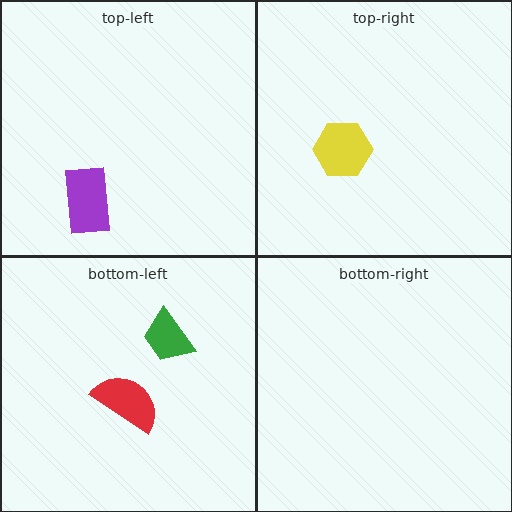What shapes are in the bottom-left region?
The red semicircle, the green trapezoid.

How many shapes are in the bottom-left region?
2.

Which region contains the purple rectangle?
The top-left region.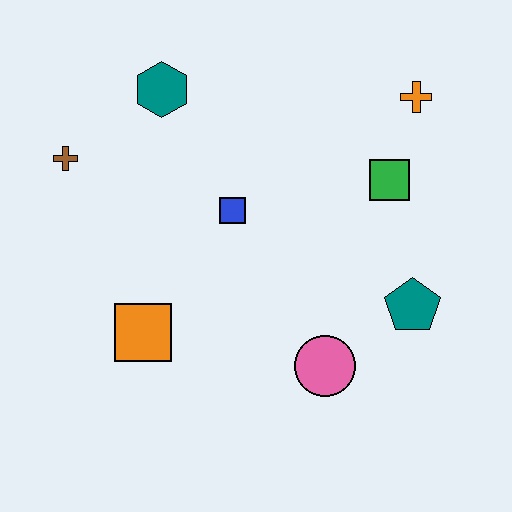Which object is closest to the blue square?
The teal hexagon is closest to the blue square.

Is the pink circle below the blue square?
Yes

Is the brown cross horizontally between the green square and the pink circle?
No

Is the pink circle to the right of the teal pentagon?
No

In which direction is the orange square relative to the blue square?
The orange square is below the blue square.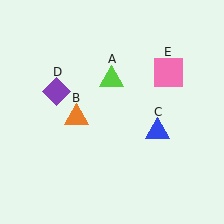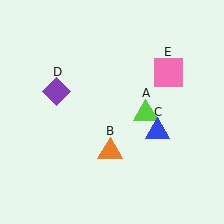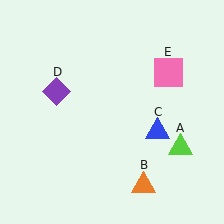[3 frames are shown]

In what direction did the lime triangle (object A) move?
The lime triangle (object A) moved down and to the right.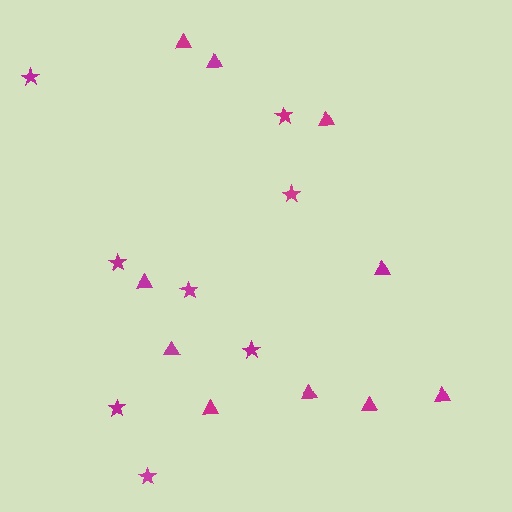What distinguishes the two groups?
There are 2 groups: one group of triangles (10) and one group of stars (8).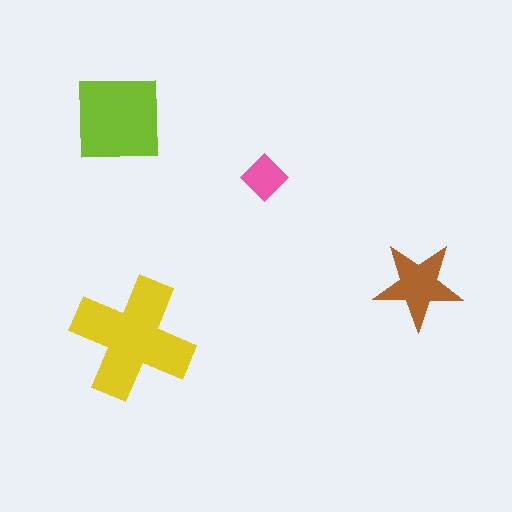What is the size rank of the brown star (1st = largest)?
3rd.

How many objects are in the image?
There are 4 objects in the image.